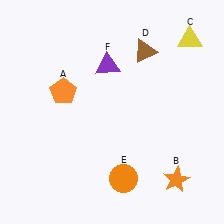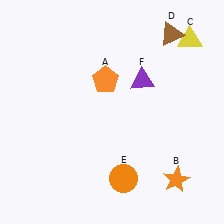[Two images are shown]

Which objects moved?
The objects that moved are: the orange pentagon (A), the brown triangle (D), the purple triangle (F).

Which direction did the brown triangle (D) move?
The brown triangle (D) moved right.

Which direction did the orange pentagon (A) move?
The orange pentagon (A) moved right.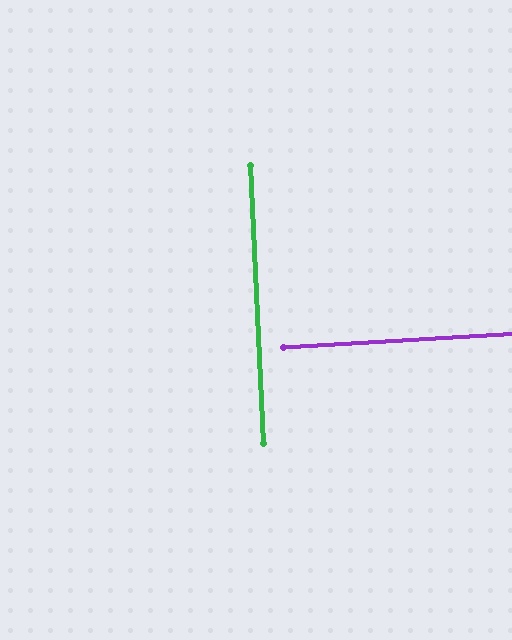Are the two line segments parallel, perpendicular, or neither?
Perpendicular — they meet at approximately 89°.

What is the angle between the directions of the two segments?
Approximately 89 degrees.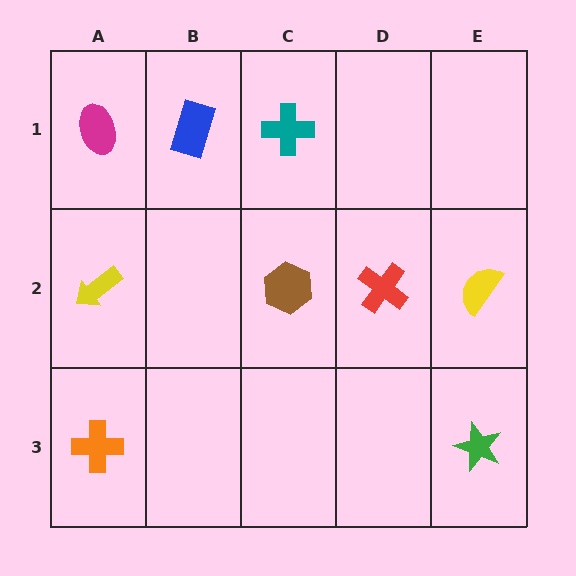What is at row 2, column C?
A brown hexagon.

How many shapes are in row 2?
4 shapes.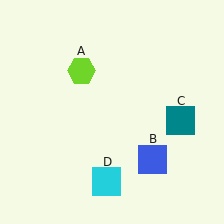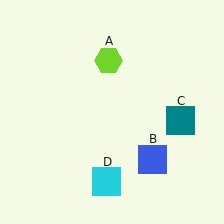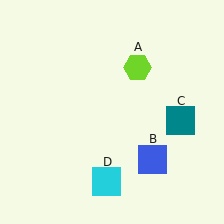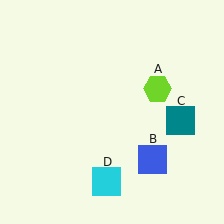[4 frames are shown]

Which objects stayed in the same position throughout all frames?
Blue square (object B) and teal square (object C) and cyan square (object D) remained stationary.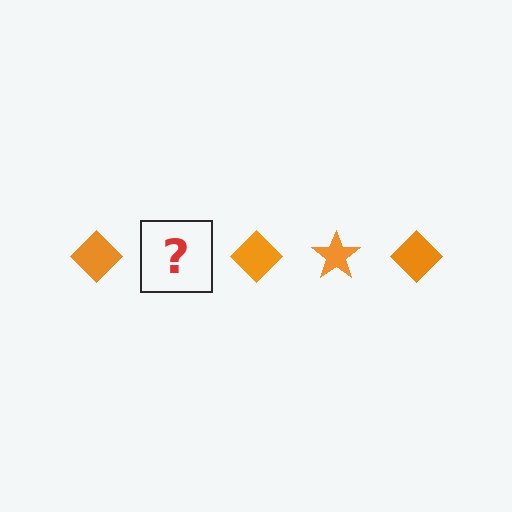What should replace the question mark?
The question mark should be replaced with an orange star.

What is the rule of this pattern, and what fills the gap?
The rule is that the pattern cycles through diamond, star shapes in orange. The gap should be filled with an orange star.